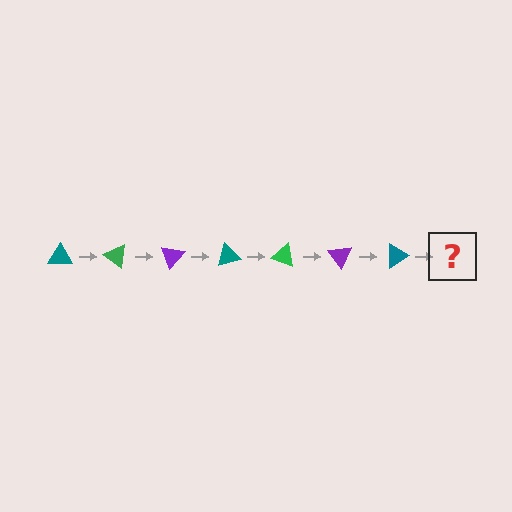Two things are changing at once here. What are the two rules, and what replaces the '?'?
The two rules are that it rotates 35 degrees each step and the color cycles through teal, green, and purple. The '?' should be a green triangle, rotated 245 degrees from the start.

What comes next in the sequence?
The next element should be a green triangle, rotated 245 degrees from the start.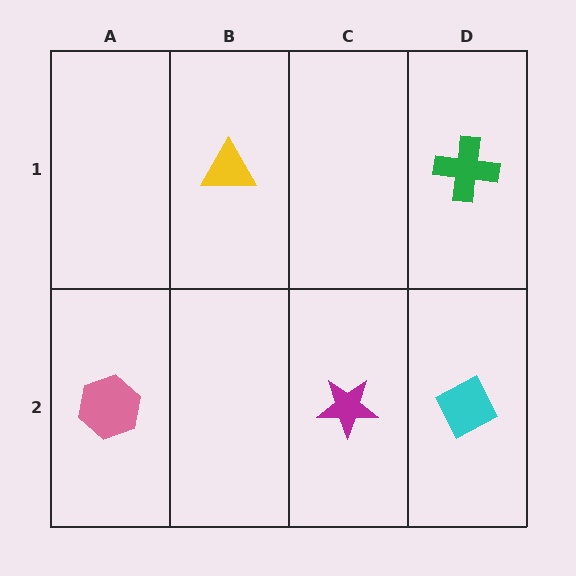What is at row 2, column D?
A cyan diamond.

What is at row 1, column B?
A yellow triangle.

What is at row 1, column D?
A green cross.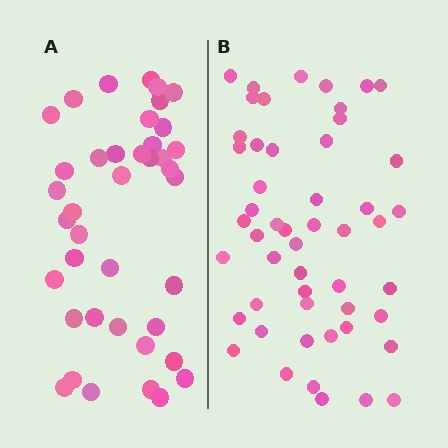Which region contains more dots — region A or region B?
Region B (the right region) has more dots.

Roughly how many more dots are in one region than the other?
Region B has roughly 12 or so more dots than region A.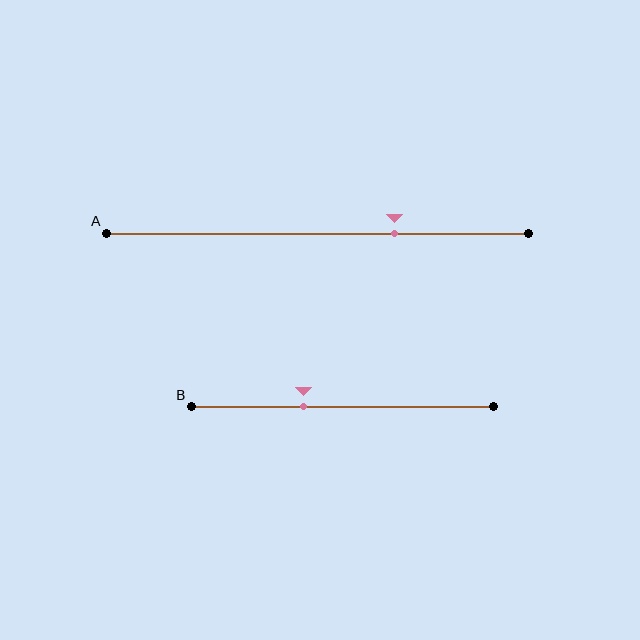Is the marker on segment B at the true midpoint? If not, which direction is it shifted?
No, the marker on segment B is shifted to the left by about 13% of the segment length.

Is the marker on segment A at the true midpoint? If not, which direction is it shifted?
No, the marker on segment A is shifted to the right by about 18% of the segment length.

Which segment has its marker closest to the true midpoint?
Segment B has its marker closest to the true midpoint.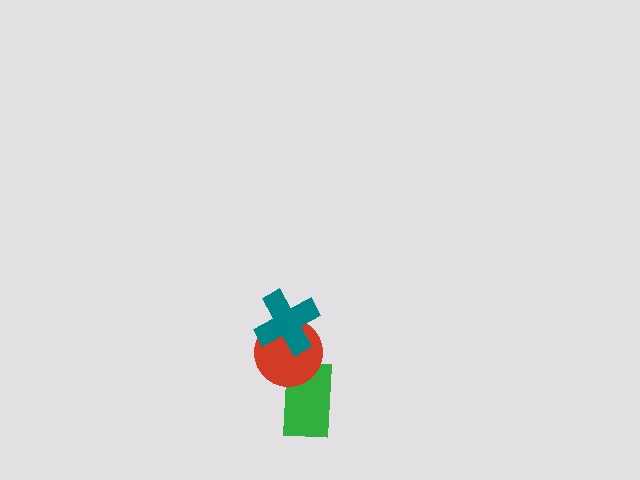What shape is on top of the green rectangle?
The red circle is on top of the green rectangle.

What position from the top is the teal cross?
The teal cross is 1st from the top.